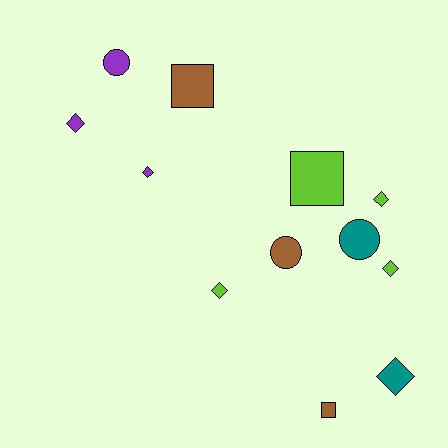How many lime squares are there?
There is 1 lime square.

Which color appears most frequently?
Lime, with 4 objects.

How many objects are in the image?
There are 12 objects.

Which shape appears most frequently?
Diamond, with 6 objects.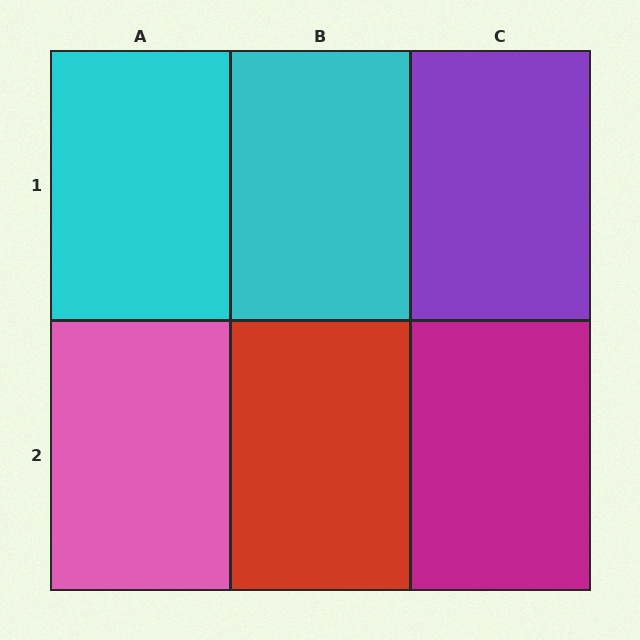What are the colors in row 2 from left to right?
Pink, red, magenta.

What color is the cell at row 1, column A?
Cyan.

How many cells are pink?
1 cell is pink.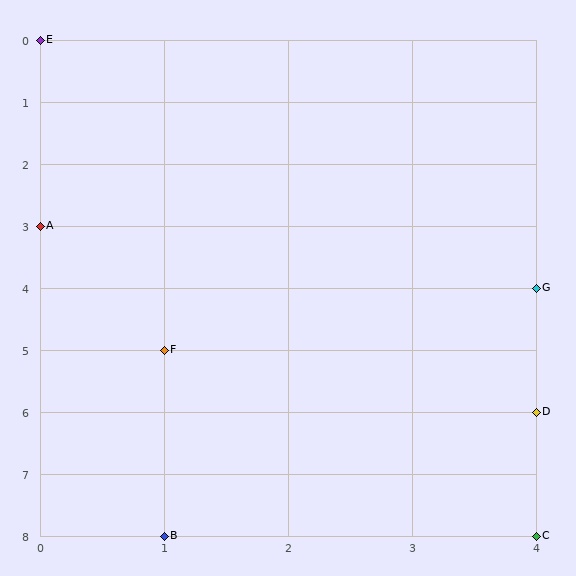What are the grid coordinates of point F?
Point F is at grid coordinates (1, 5).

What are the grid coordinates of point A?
Point A is at grid coordinates (0, 3).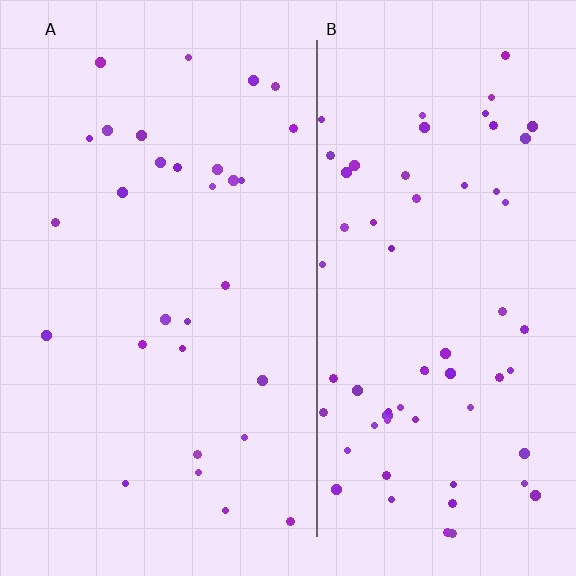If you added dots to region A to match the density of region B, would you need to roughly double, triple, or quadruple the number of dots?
Approximately double.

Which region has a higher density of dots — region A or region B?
B (the right).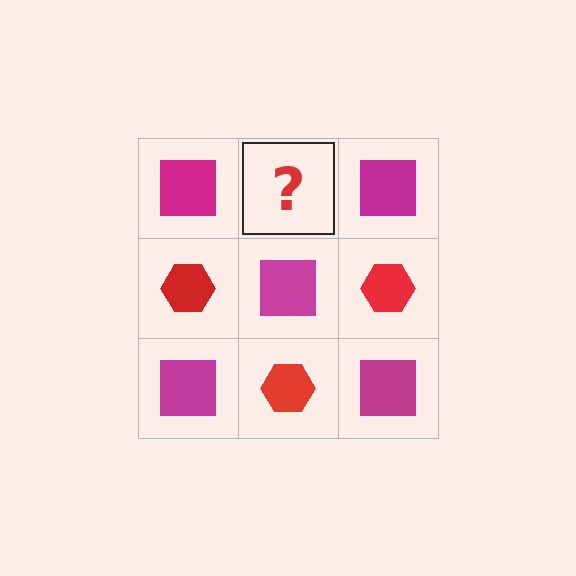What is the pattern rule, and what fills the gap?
The rule is that it alternates magenta square and red hexagon in a checkerboard pattern. The gap should be filled with a red hexagon.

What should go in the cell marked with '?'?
The missing cell should contain a red hexagon.